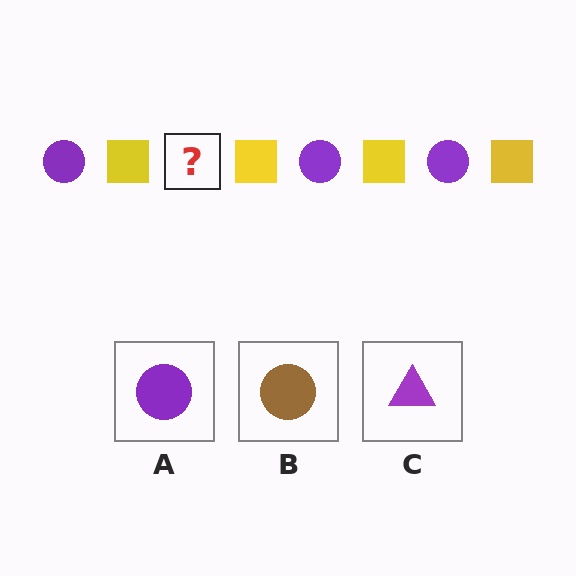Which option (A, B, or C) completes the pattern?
A.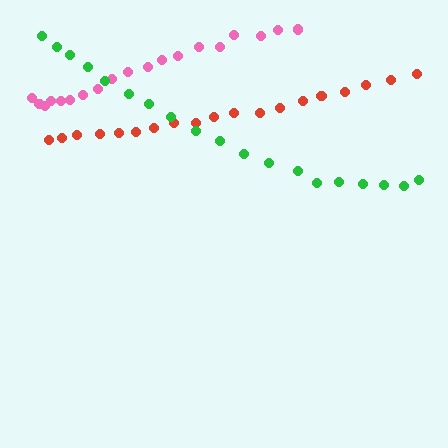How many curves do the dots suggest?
There are 3 distinct paths.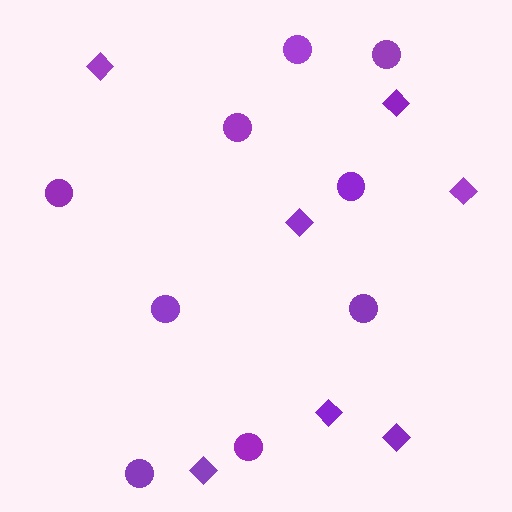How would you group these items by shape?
There are 2 groups: one group of diamonds (7) and one group of circles (9).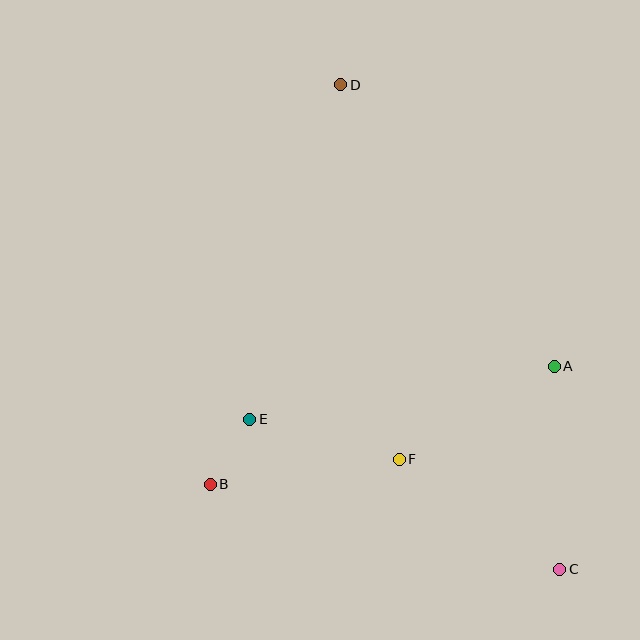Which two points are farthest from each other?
Points C and D are farthest from each other.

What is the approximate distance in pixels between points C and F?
The distance between C and F is approximately 195 pixels.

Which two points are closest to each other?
Points B and E are closest to each other.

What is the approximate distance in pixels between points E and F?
The distance between E and F is approximately 155 pixels.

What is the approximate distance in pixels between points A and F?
The distance between A and F is approximately 180 pixels.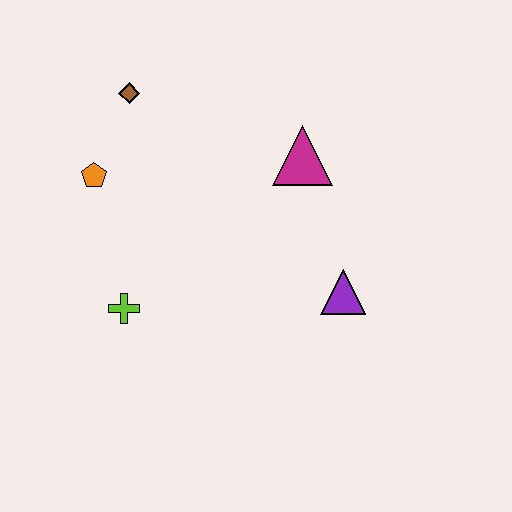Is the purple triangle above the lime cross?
Yes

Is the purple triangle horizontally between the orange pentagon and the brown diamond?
No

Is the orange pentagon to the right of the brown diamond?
No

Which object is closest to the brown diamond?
The orange pentagon is closest to the brown diamond.